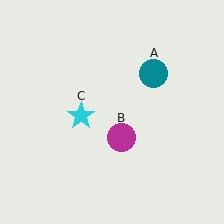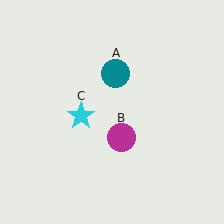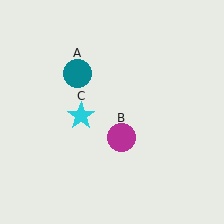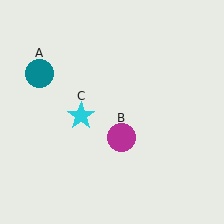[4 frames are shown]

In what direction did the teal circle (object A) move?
The teal circle (object A) moved left.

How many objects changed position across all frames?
1 object changed position: teal circle (object A).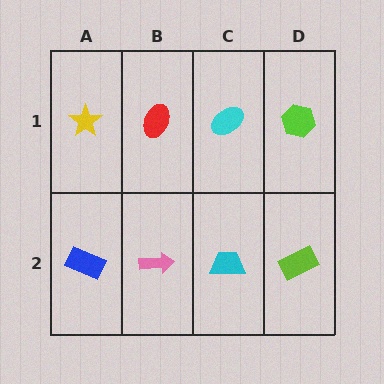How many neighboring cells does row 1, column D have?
2.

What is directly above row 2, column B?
A red ellipse.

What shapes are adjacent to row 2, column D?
A lime hexagon (row 1, column D), a cyan trapezoid (row 2, column C).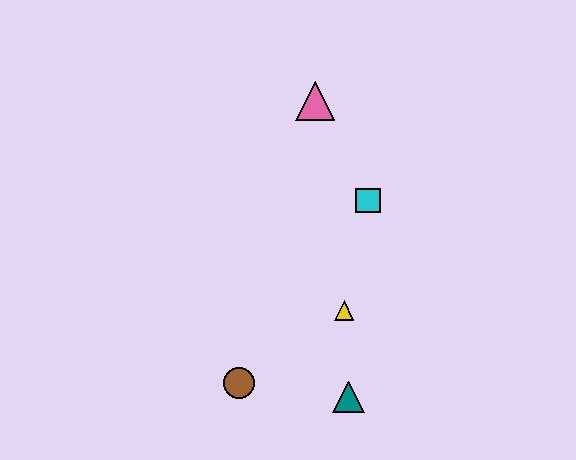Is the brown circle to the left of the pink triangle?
Yes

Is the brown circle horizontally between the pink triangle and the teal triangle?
No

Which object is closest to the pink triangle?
The cyan square is closest to the pink triangle.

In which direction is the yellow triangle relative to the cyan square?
The yellow triangle is below the cyan square.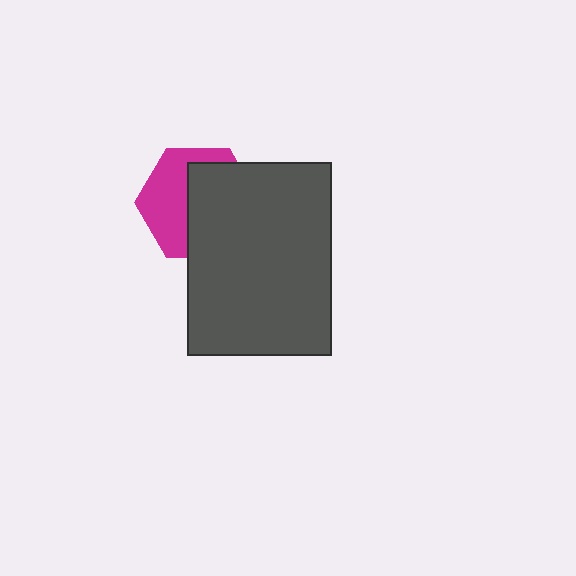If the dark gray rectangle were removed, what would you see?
You would see the complete magenta hexagon.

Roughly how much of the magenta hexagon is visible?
About half of it is visible (roughly 45%).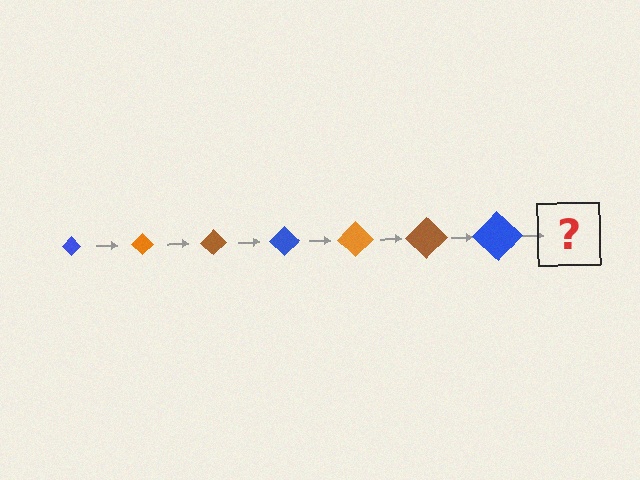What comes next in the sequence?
The next element should be an orange diamond, larger than the previous one.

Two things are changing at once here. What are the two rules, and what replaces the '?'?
The two rules are that the diamond grows larger each step and the color cycles through blue, orange, and brown. The '?' should be an orange diamond, larger than the previous one.